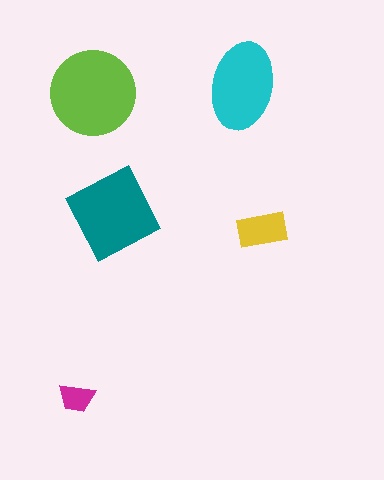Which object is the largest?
The lime circle.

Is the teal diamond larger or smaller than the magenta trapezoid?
Larger.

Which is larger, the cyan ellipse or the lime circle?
The lime circle.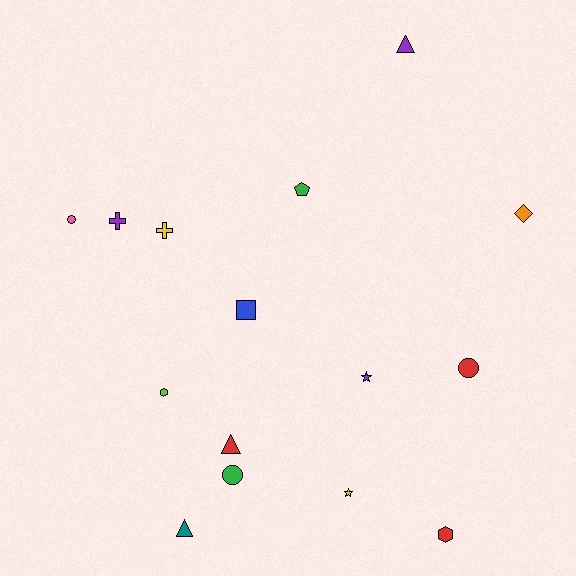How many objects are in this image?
There are 15 objects.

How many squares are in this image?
There is 1 square.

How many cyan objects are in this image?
There are no cyan objects.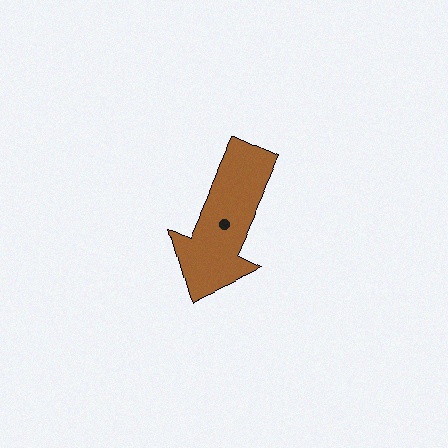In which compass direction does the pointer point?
Southwest.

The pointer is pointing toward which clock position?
Roughly 7 o'clock.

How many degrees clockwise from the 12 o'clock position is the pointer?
Approximately 204 degrees.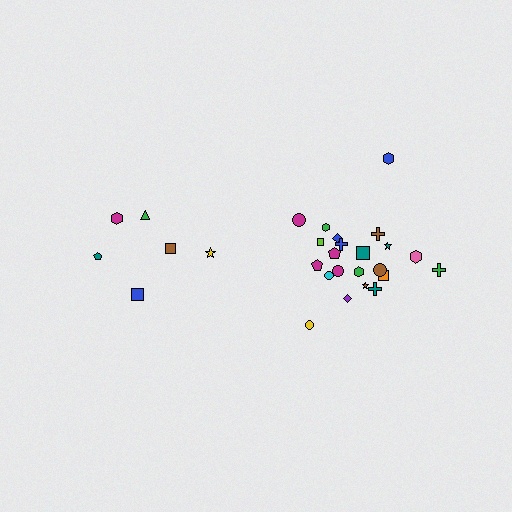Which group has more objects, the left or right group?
The right group.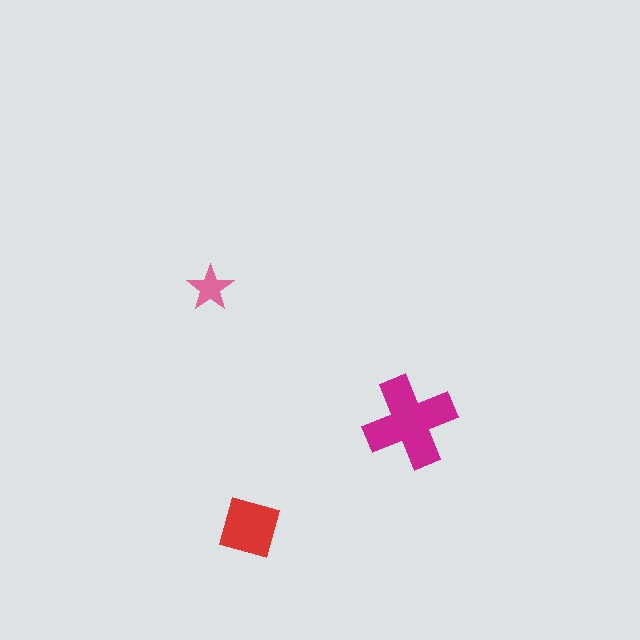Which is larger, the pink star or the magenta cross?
The magenta cross.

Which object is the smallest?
The pink star.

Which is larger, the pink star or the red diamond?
The red diamond.